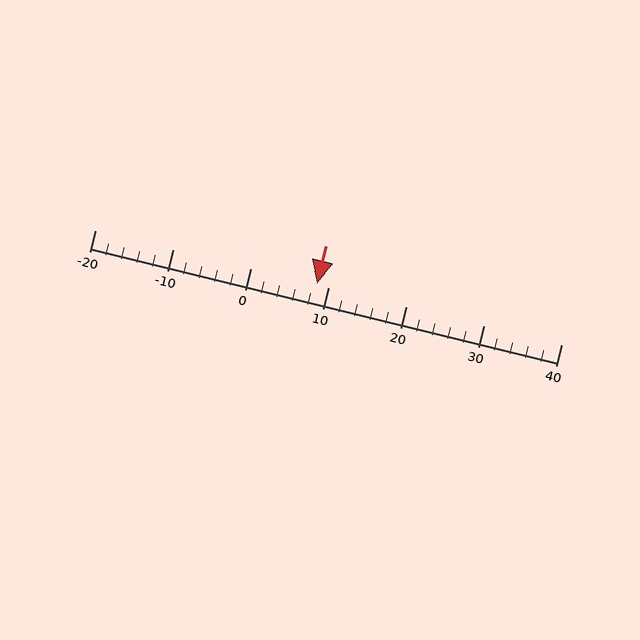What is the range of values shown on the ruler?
The ruler shows values from -20 to 40.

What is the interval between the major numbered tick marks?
The major tick marks are spaced 10 units apart.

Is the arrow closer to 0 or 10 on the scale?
The arrow is closer to 10.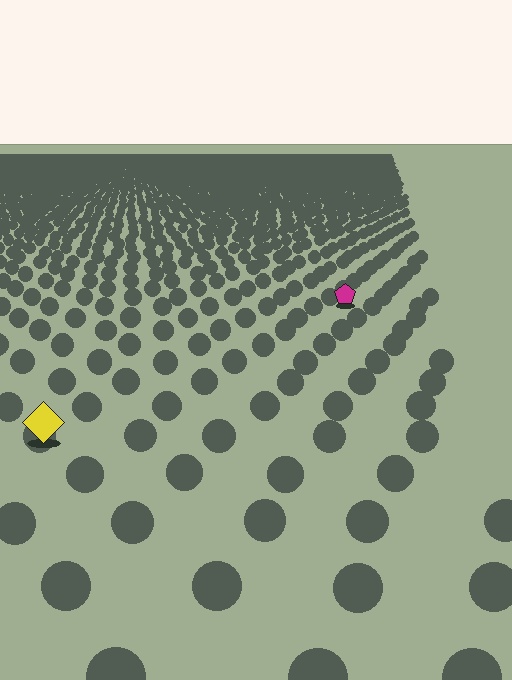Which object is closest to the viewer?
The yellow diamond is closest. The texture marks near it are larger and more spread out.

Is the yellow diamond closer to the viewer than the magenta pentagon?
Yes. The yellow diamond is closer — you can tell from the texture gradient: the ground texture is coarser near it.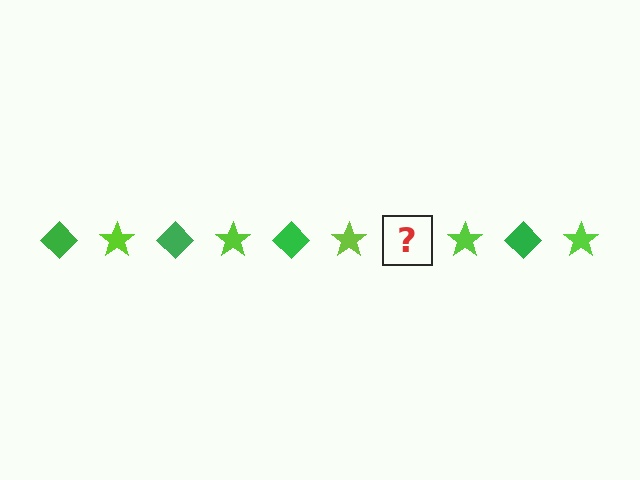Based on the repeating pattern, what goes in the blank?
The blank should be a green diamond.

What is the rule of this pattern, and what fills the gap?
The rule is that the pattern alternates between green diamond and lime star. The gap should be filled with a green diamond.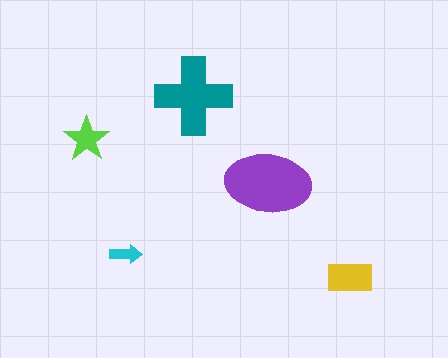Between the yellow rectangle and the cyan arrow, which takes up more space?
The yellow rectangle.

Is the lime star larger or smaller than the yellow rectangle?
Smaller.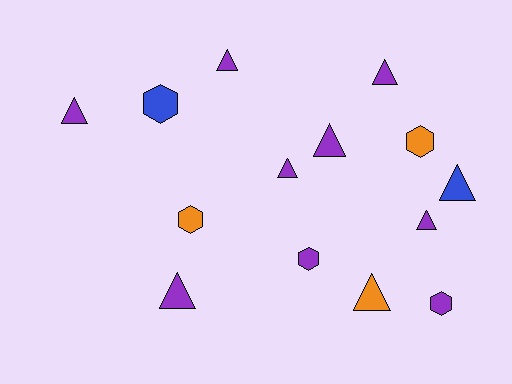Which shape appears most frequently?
Triangle, with 9 objects.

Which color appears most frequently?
Purple, with 9 objects.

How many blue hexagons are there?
There is 1 blue hexagon.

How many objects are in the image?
There are 14 objects.